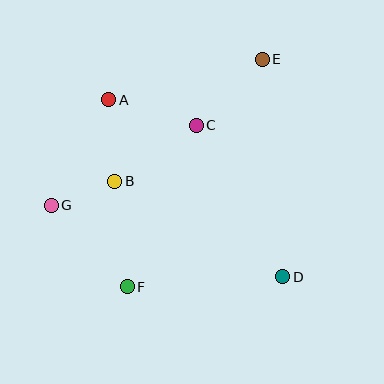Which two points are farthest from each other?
Points E and F are farthest from each other.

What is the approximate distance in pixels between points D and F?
The distance between D and F is approximately 156 pixels.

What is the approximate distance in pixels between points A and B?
The distance between A and B is approximately 81 pixels.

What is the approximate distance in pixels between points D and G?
The distance between D and G is approximately 242 pixels.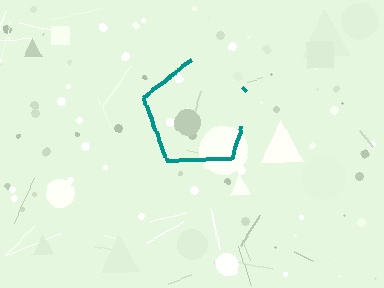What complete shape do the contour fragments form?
The contour fragments form a pentagon.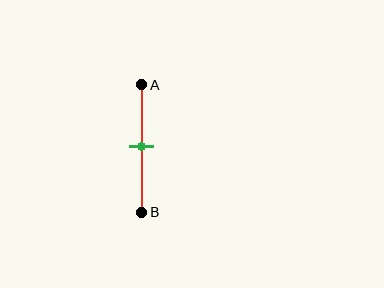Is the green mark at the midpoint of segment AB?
Yes, the mark is approximately at the midpoint.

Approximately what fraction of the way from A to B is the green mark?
The green mark is approximately 50% of the way from A to B.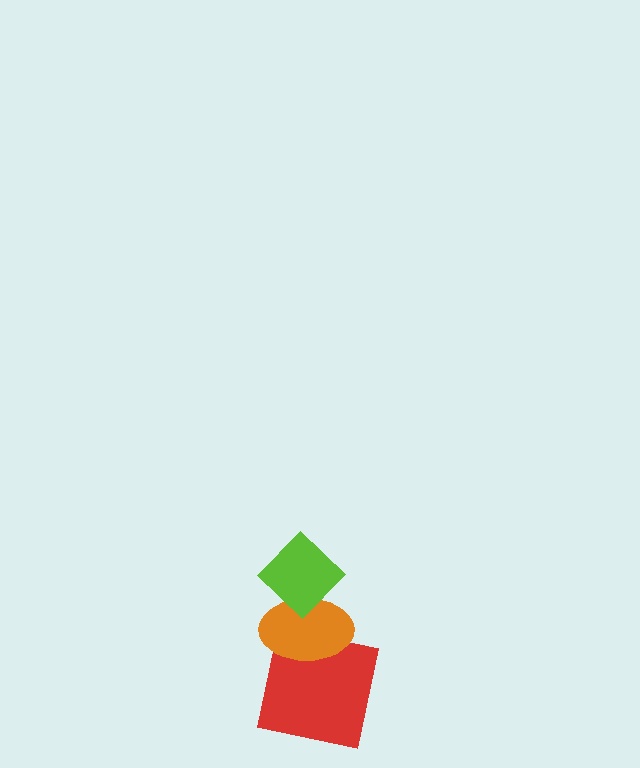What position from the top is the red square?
The red square is 3rd from the top.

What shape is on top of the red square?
The orange ellipse is on top of the red square.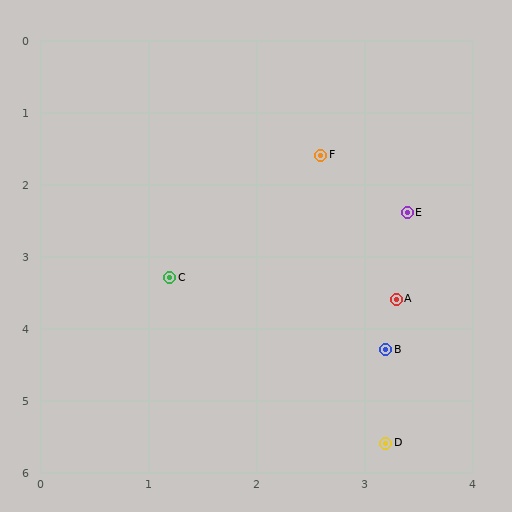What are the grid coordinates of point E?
Point E is at approximately (3.4, 2.4).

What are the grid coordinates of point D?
Point D is at approximately (3.2, 5.6).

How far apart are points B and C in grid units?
Points B and C are about 2.2 grid units apart.